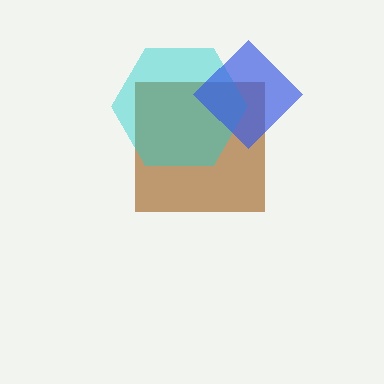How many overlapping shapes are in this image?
There are 3 overlapping shapes in the image.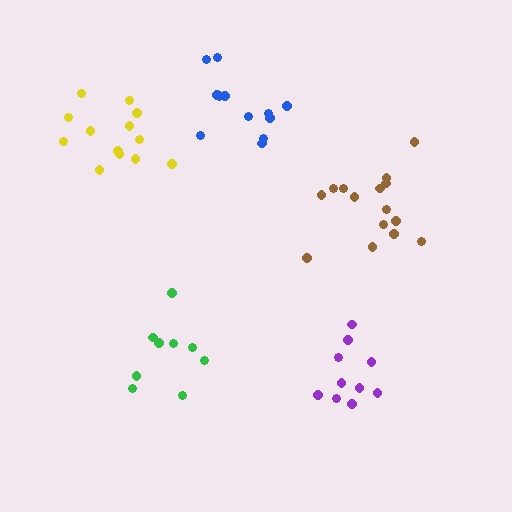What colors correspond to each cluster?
The clusters are colored: yellow, green, purple, brown, blue.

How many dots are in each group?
Group 1: 13 dots, Group 2: 9 dots, Group 3: 10 dots, Group 4: 15 dots, Group 5: 12 dots (59 total).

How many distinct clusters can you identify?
There are 5 distinct clusters.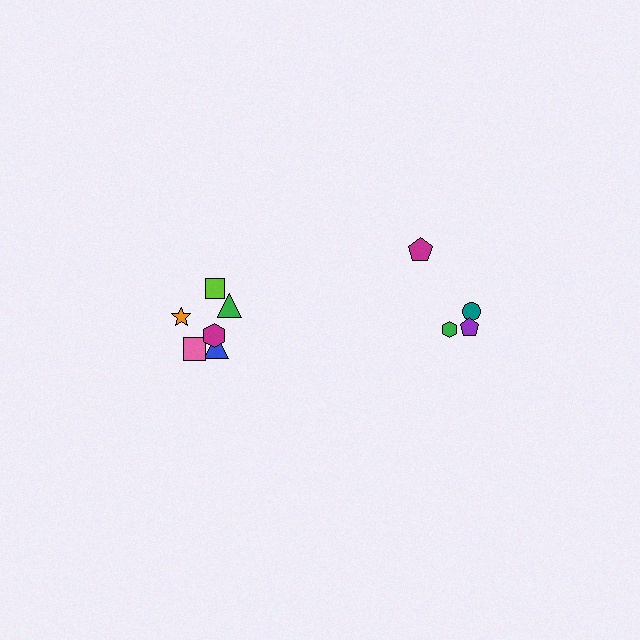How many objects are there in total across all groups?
There are 10 objects.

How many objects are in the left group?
There are 6 objects.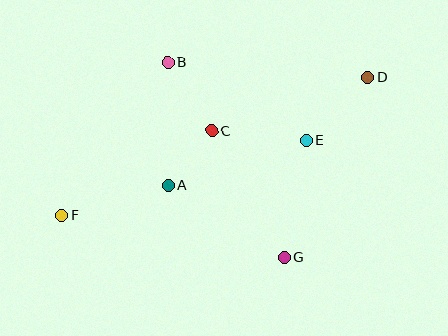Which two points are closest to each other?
Points A and C are closest to each other.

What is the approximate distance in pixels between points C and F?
The distance between C and F is approximately 173 pixels.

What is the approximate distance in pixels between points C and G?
The distance between C and G is approximately 146 pixels.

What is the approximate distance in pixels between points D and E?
The distance between D and E is approximately 88 pixels.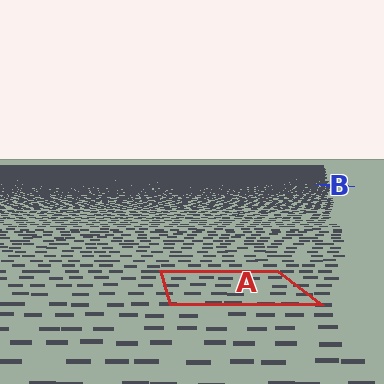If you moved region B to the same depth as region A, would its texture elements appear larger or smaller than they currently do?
They would appear larger. At a closer depth, the same texture elements are projected at a bigger on-screen size.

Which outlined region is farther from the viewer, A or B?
Region B is farther from the viewer — the texture elements inside it appear smaller and more densely packed.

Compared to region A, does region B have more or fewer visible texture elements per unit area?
Region B has more texture elements per unit area — they are packed more densely because it is farther away.